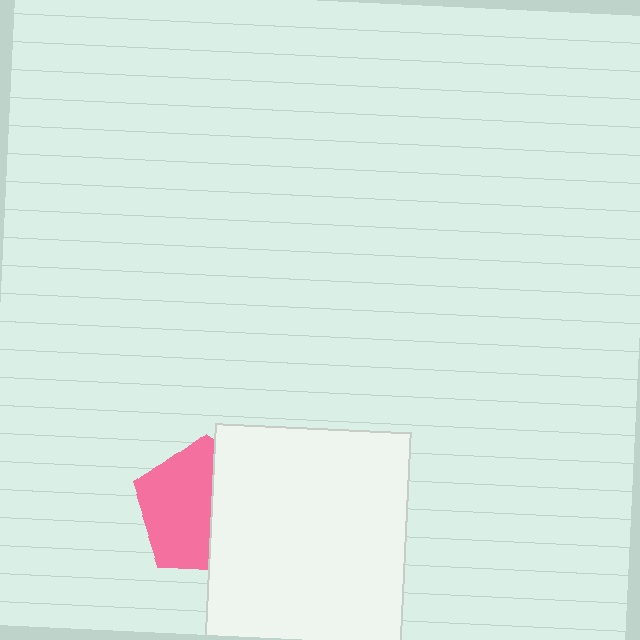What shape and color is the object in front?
The object in front is a white rectangle.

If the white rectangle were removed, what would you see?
You would see the complete pink pentagon.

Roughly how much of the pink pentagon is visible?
About half of it is visible (roughly 57%).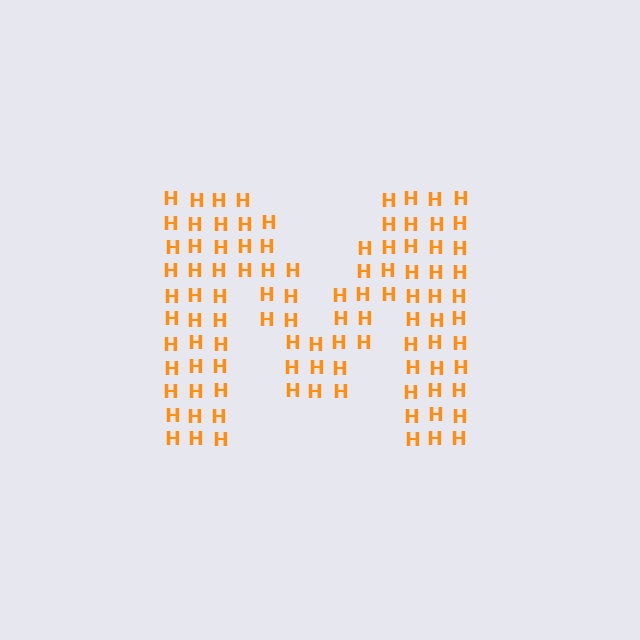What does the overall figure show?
The overall figure shows the letter M.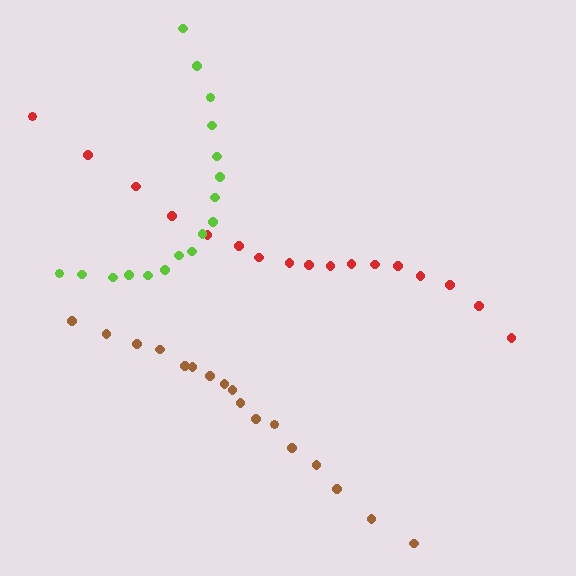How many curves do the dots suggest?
There are 3 distinct paths.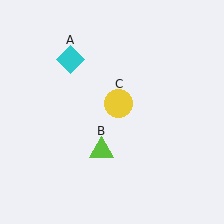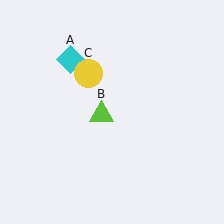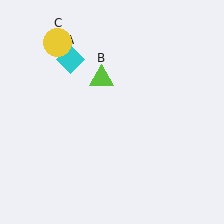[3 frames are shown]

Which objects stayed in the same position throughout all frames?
Cyan diamond (object A) remained stationary.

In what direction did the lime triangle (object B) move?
The lime triangle (object B) moved up.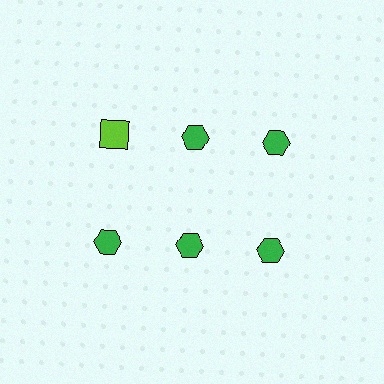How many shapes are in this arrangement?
There are 6 shapes arranged in a grid pattern.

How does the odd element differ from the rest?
It differs in both color (lime instead of green) and shape (square instead of hexagon).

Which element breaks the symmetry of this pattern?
The lime square in the top row, leftmost column breaks the symmetry. All other shapes are green hexagons.